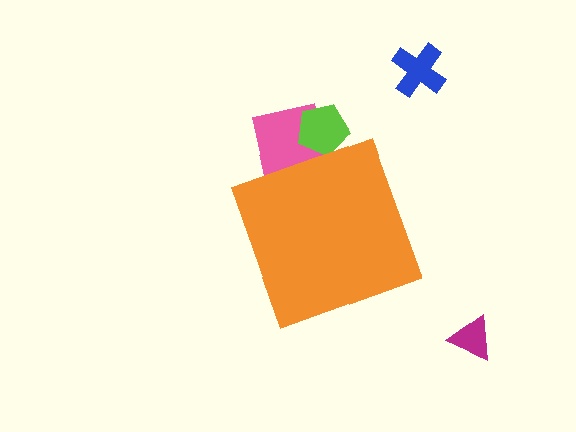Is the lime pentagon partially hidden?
Yes, the lime pentagon is partially hidden behind the orange diamond.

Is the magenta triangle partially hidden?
No, the magenta triangle is fully visible.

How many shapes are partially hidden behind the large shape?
2 shapes are partially hidden.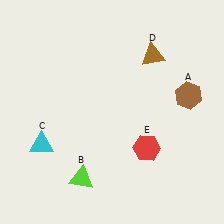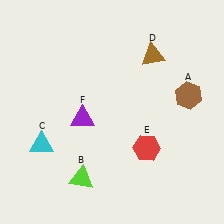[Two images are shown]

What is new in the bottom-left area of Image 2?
A purple triangle (F) was added in the bottom-left area of Image 2.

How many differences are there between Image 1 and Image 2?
There is 1 difference between the two images.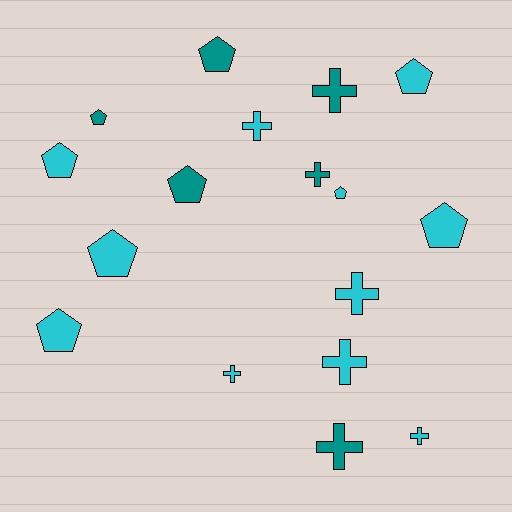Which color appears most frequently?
Cyan, with 11 objects.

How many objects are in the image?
There are 17 objects.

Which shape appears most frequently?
Pentagon, with 9 objects.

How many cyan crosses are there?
There are 5 cyan crosses.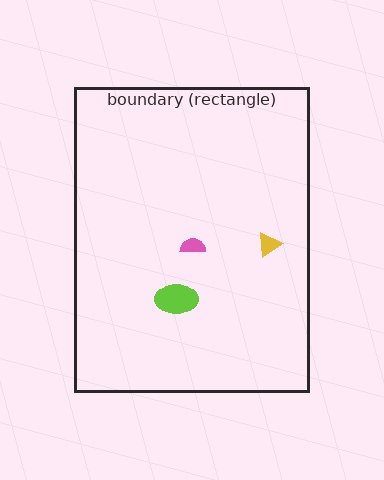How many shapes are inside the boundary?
3 inside, 0 outside.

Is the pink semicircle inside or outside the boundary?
Inside.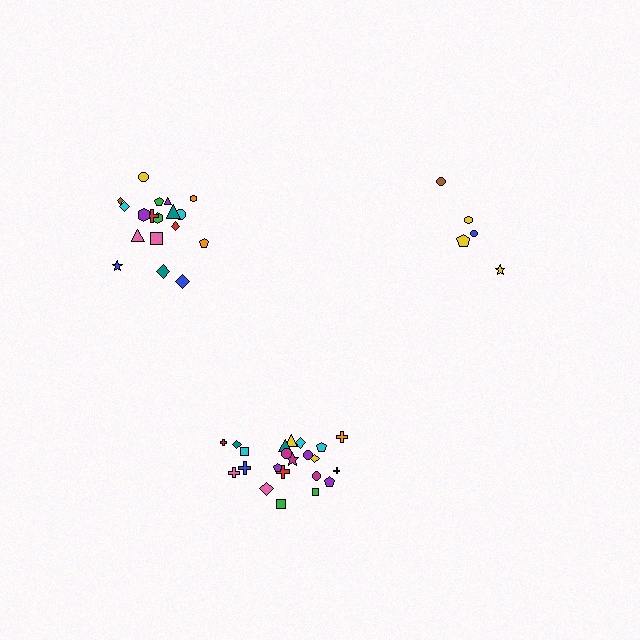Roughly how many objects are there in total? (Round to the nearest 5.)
Roughly 45 objects in total.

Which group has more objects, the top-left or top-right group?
The top-left group.